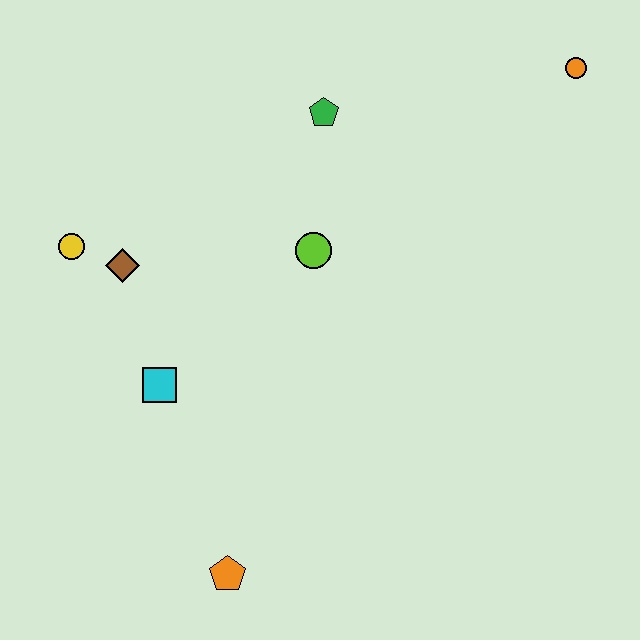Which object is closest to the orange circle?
The green pentagon is closest to the orange circle.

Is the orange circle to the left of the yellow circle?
No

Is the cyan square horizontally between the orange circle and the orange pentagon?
No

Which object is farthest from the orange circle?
The orange pentagon is farthest from the orange circle.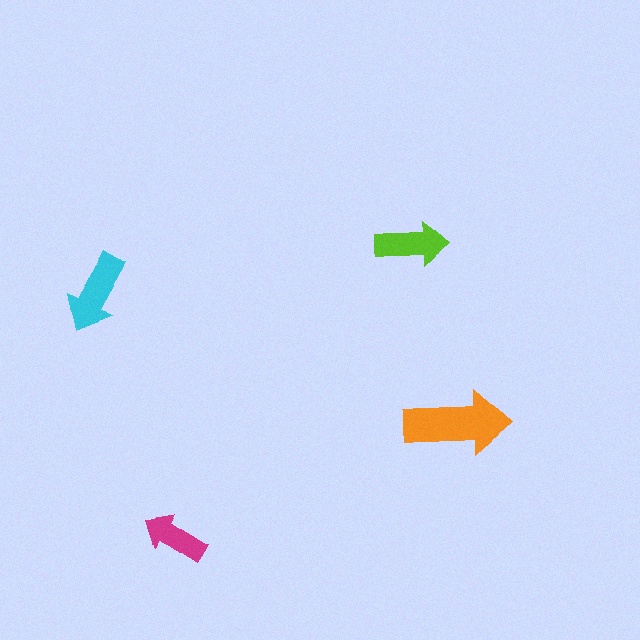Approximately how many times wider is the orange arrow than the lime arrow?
About 1.5 times wider.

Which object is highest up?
The lime arrow is topmost.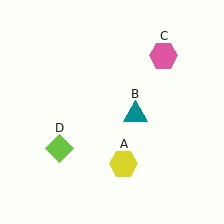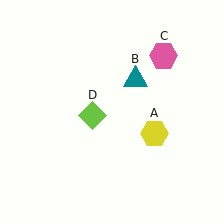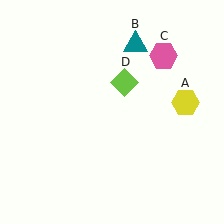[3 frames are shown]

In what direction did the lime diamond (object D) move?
The lime diamond (object D) moved up and to the right.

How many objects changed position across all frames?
3 objects changed position: yellow hexagon (object A), teal triangle (object B), lime diamond (object D).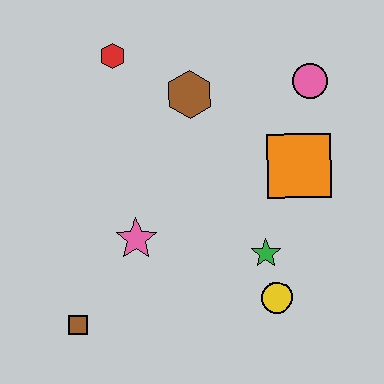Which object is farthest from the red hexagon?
The yellow circle is farthest from the red hexagon.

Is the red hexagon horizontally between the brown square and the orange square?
Yes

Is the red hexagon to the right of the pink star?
No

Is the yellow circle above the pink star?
No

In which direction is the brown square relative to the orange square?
The brown square is to the left of the orange square.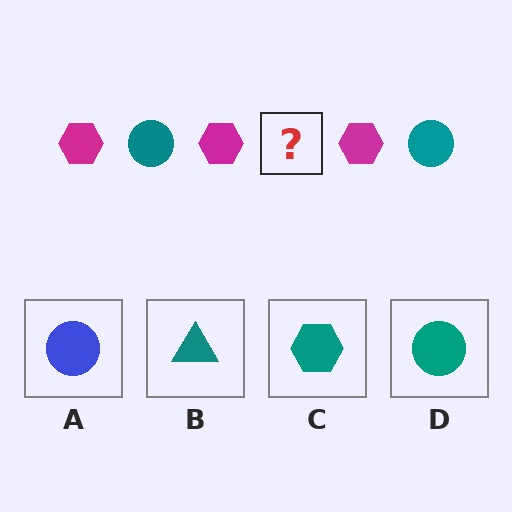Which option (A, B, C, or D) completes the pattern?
D.